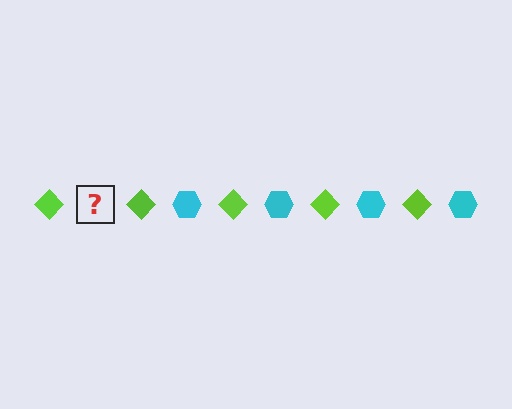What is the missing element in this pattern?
The missing element is a cyan hexagon.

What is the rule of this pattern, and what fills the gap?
The rule is that the pattern alternates between lime diamond and cyan hexagon. The gap should be filled with a cyan hexagon.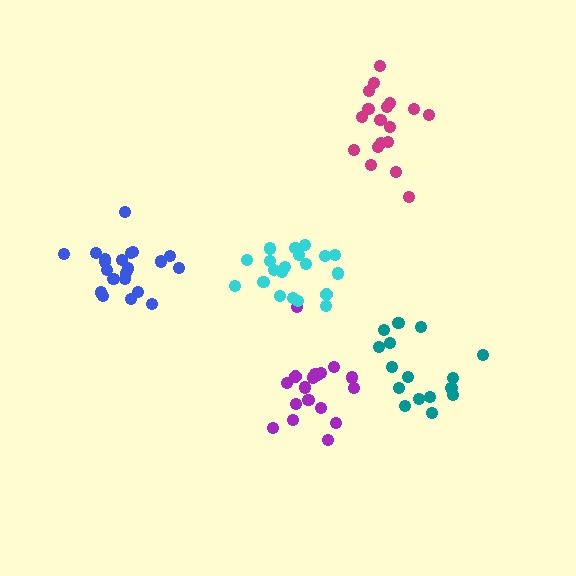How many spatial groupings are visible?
There are 5 spatial groupings.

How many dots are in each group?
Group 1: 18 dots, Group 2: 16 dots, Group 3: 21 dots, Group 4: 18 dots, Group 5: 20 dots (93 total).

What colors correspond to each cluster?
The clusters are colored: magenta, teal, blue, purple, cyan.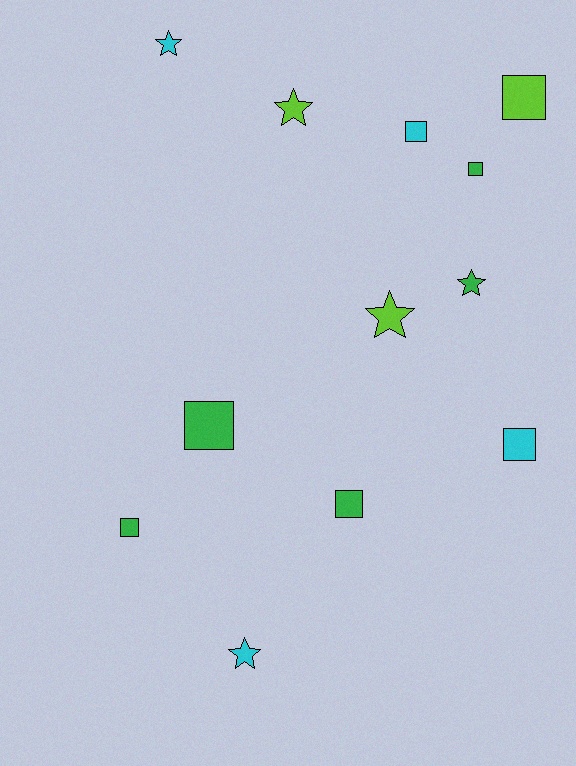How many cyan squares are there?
There are 2 cyan squares.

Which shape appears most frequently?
Square, with 7 objects.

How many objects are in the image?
There are 12 objects.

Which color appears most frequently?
Green, with 5 objects.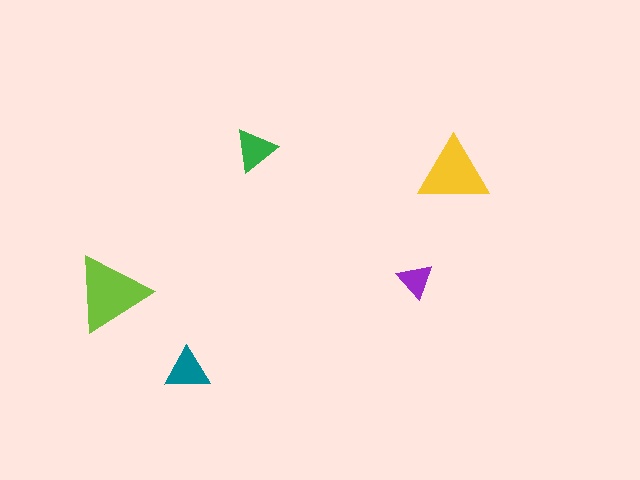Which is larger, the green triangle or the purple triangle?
The green one.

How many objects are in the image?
There are 5 objects in the image.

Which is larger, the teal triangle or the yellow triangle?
The yellow one.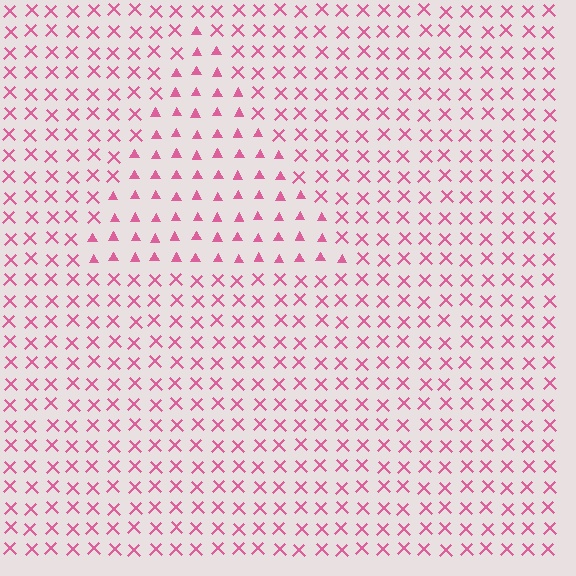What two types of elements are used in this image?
The image uses triangles inside the triangle region and X marks outside it.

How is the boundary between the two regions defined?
The boundary is defined by a change in element shape: triangles inside vs. X marks outside. All elements share the same color and spacing.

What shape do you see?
I see a triangle.